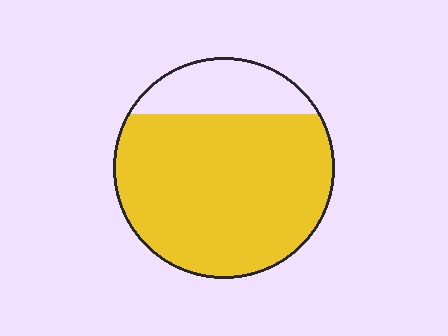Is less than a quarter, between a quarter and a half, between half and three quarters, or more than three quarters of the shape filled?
More than three quarters.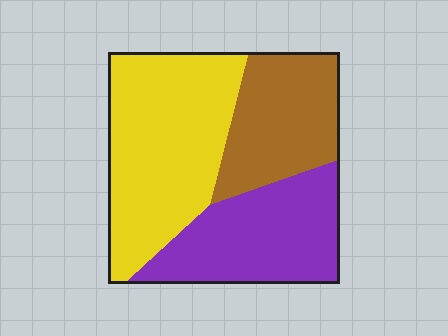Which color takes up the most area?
Yellow, at roughly 45%.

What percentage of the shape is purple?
Purple covers around 30% of the shape.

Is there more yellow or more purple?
Yellow.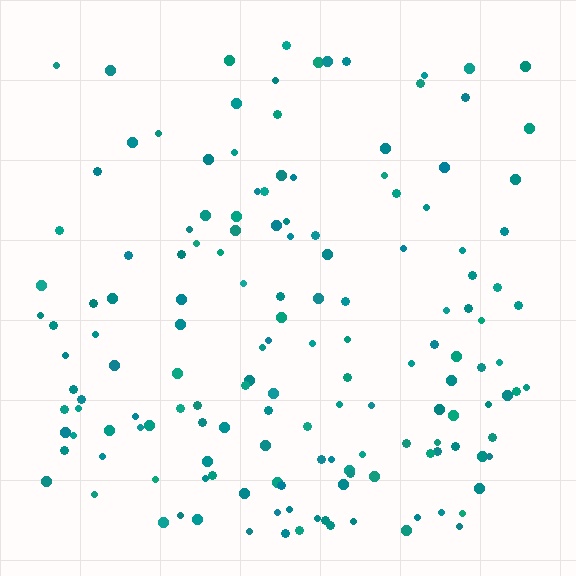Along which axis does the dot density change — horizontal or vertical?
Vertical.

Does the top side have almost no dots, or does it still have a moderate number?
Still a moderate number, just noticeably fewer than the bottom.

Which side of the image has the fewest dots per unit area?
The top.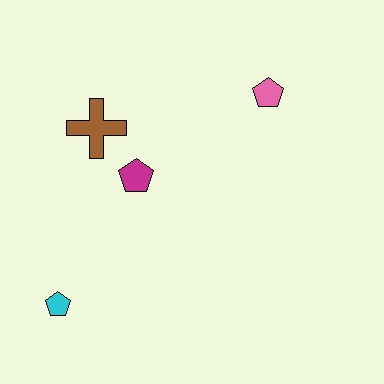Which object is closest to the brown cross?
The magenta pentagon is closest to the brown cross.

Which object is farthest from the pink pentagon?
The cyan pentagon is farthest from the pink pentagon.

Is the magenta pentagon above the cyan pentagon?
Yes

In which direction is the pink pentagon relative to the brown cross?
The pink pentagon is to the right of the brown cross.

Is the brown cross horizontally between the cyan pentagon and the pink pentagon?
Yes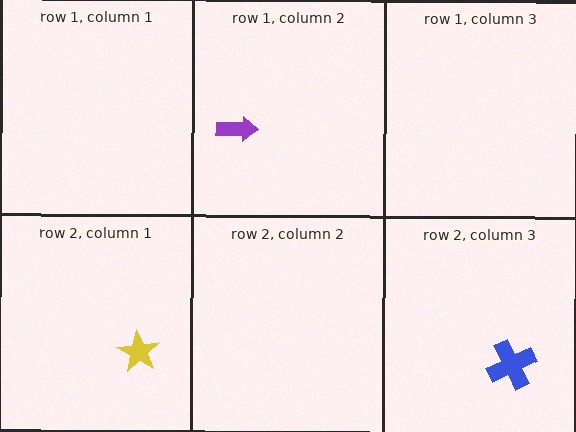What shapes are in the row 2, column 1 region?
The yellow star.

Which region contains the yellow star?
The row 2, column 1 region.